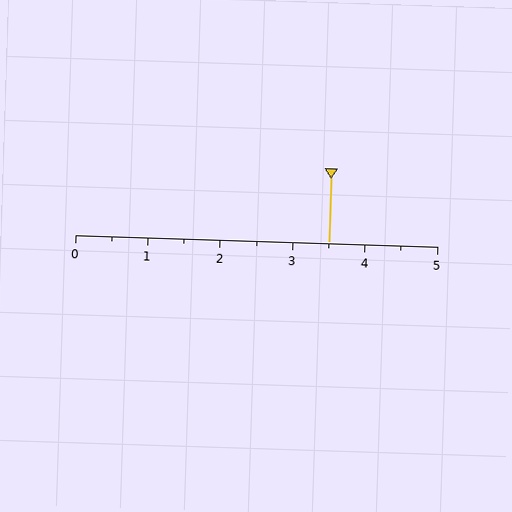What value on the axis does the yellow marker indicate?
The marker indicates approximately 3.5.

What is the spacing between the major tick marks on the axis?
The major ticks are spaced 1 apart.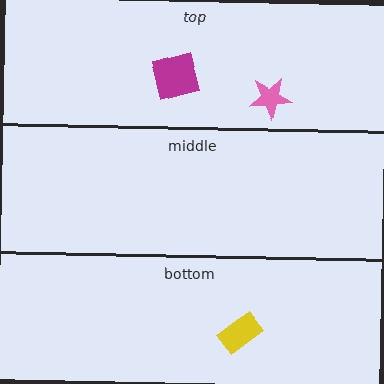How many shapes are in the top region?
2.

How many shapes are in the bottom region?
1.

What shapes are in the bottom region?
The yellow rectangle.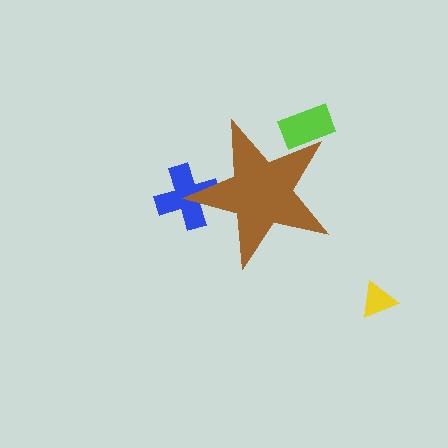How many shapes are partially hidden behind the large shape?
2 shapes are partially hidden.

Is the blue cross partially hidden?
Yes, the blue cross is partially hidden behind the brown star.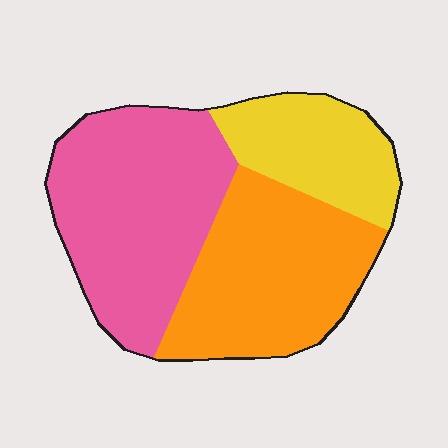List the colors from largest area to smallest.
From largest to smallest: pink, orange, yellow.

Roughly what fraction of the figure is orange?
Orange covers 37% of the figure.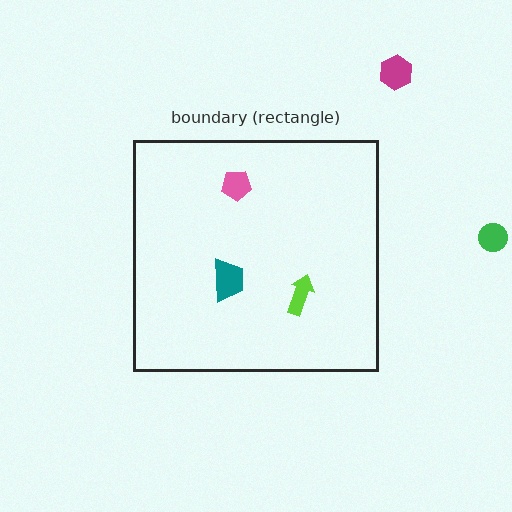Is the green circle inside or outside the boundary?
Outside.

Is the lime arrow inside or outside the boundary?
Inside.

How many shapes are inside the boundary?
3 inside, 2 outside.